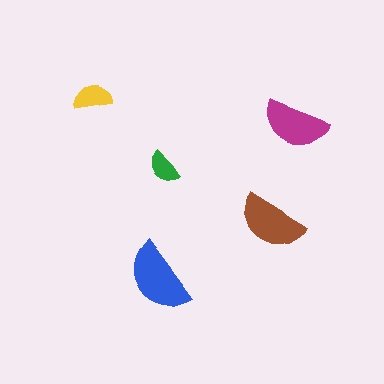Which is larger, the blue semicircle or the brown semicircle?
The blue one.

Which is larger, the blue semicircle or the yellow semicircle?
The blue one.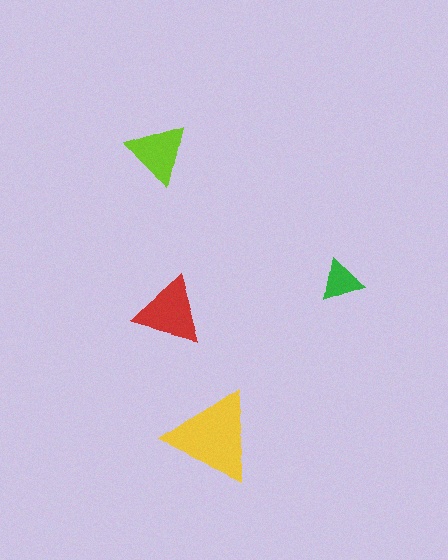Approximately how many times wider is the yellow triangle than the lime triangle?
About 1.5 times wider.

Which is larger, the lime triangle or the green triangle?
The lime one.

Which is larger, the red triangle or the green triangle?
The red one.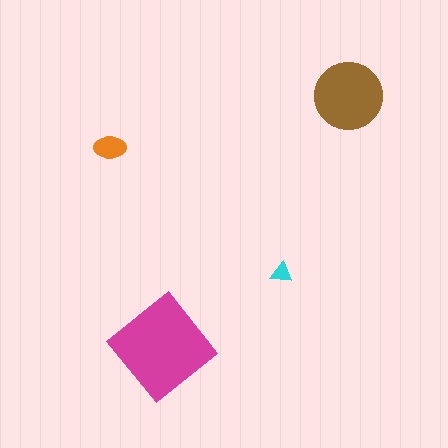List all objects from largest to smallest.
The magenta diamond, the brown circle, the orange ellipse, the cyan triangle.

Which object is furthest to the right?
The brown circle is rightmost.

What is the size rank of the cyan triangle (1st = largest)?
4th.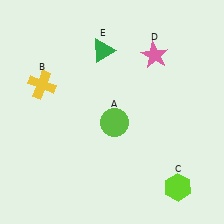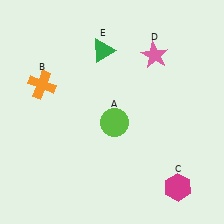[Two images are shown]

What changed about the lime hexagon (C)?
In Image 1, C is lime. In Image 2, it changed to magenta.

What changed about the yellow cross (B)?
In Image 1, B is yellow. In Image 2, it changed to orange.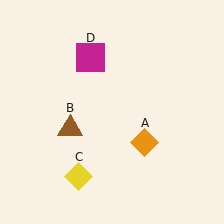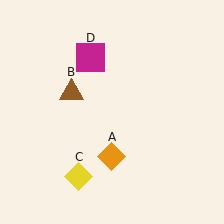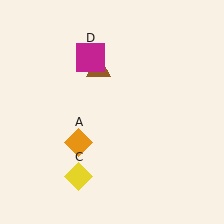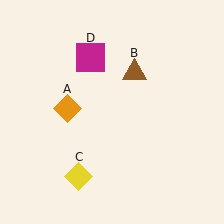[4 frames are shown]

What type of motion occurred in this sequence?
The orange diamond (object A), brown triangle (object B) rotated clockwise around the center of the scene.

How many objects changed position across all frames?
2 objects changed position: orange diamond (object A), brown triangle (object B).